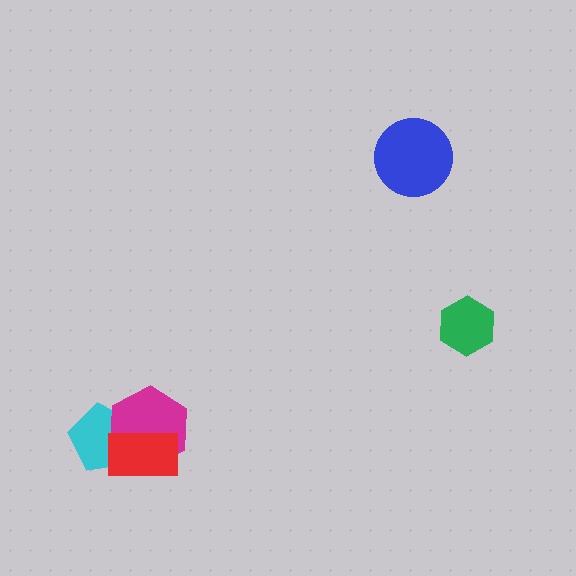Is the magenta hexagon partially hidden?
Yes, it is partially covered by another shape.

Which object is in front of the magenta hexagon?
The red rectangle is in front of the magenta hexagon.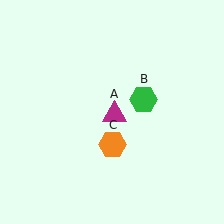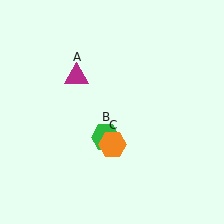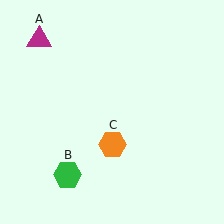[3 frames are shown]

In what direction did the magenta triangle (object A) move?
The magenta triangle (object A) moved up and to the left.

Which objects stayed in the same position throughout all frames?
Orange hexagon (object C) remained stationary.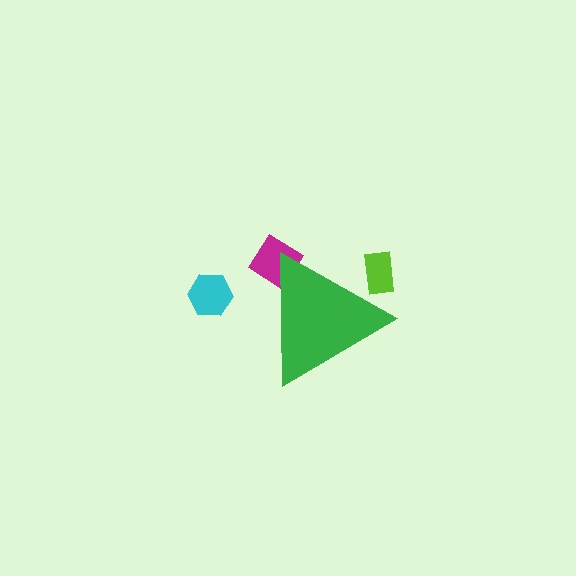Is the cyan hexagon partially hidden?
No, the cyan hexagon is fully visible.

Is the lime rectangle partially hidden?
Yes, the lime rectangle is partially hidden behind the green triangle.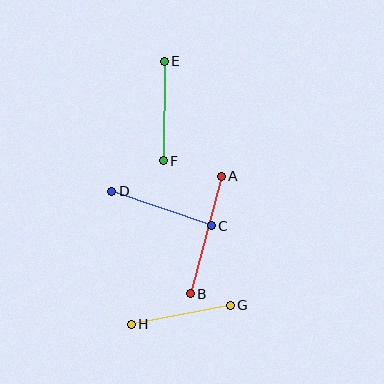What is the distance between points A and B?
The distance is approximately 122 pixels.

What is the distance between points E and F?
The distance is approximately 99 pixels.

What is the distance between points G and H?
The distance is approximately 100 pixels.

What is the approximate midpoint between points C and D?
The midpoint is at approximately (161, 209) pixels.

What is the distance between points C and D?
The distance is approximately 105 pixels.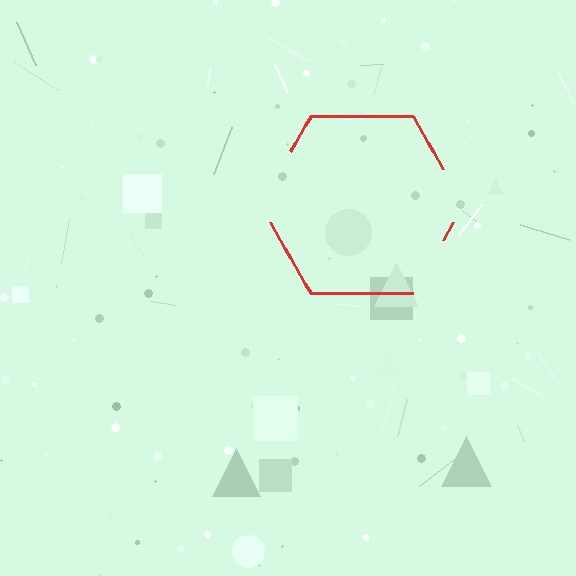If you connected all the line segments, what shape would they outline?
They would outline a hexagon.